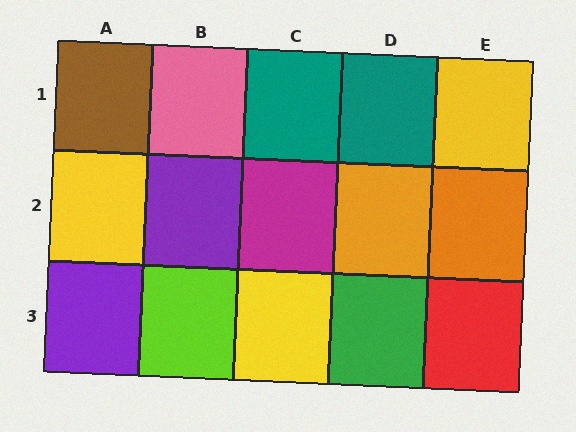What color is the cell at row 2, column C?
Magenta.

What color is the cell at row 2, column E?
Orange.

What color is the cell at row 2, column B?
Purple.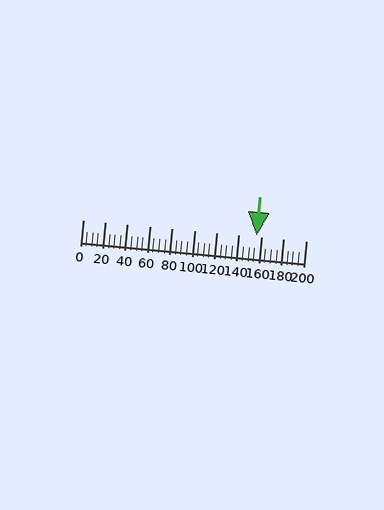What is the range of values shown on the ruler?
The ruler shows values from 0 to 200.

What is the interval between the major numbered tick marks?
The major tick marks are spaced 20 units apart.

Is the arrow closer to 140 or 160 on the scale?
The arrow is closer to 160.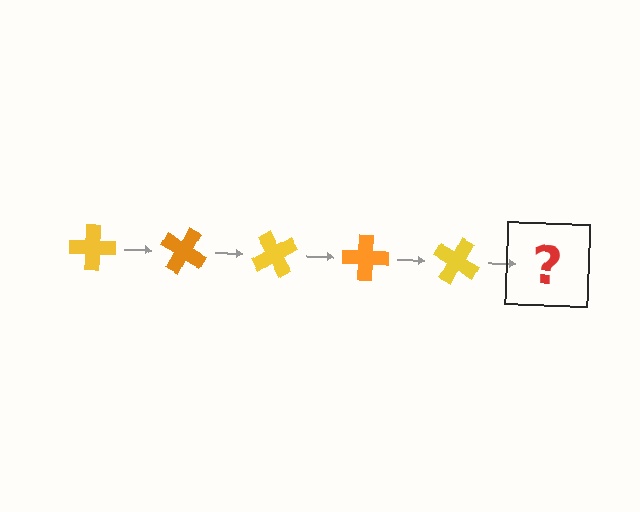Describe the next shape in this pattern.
It should be an orange cross, rotated 150 degrees from the start.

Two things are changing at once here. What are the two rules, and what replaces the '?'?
The two rules are that it rotates 30 degrees each step and the color cycles through yellow and orange. The '?' should be an orange cross, rotated 150 degrees from the start.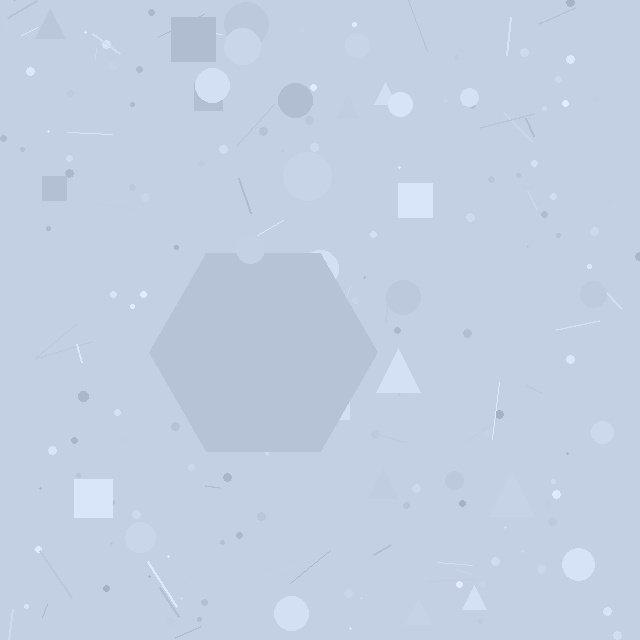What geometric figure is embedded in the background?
A hexagon is embedded in the background.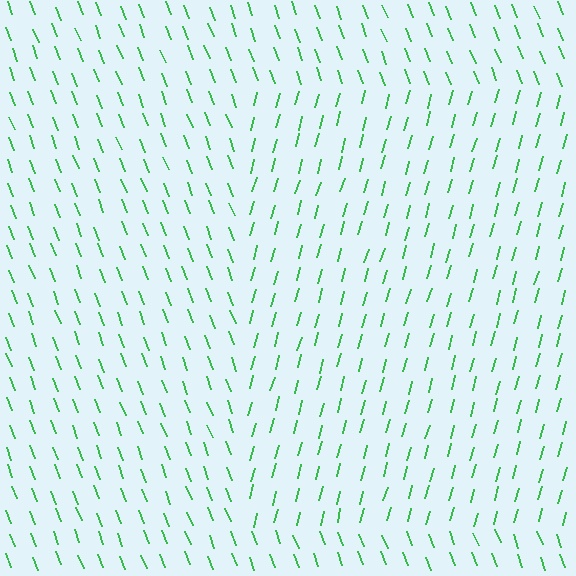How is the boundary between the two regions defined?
The boundary is defined purely by a change in line orientation (approximately 36 degrees difference). All lines are the same color and thickness.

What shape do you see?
I see a rectangle.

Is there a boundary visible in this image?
Yes, there is a texture boundary formed by a change in line orientation.